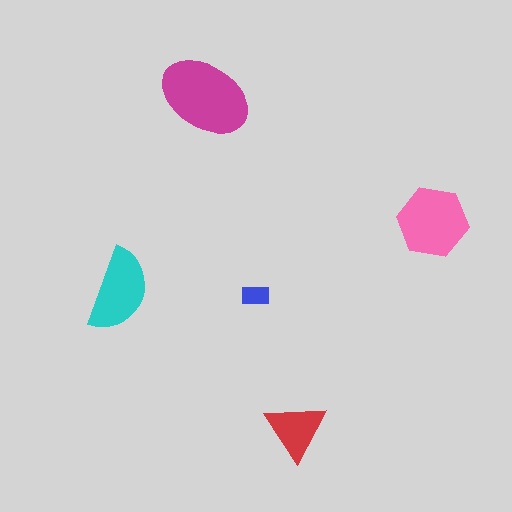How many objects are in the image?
There are 5 objects in the image.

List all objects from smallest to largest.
The blue rectangle, the red triangle, the cyan semicircle, the pink hexagon, the magenta ellipse.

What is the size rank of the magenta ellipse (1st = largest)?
1st.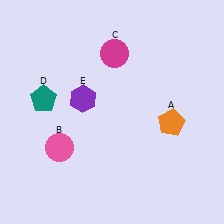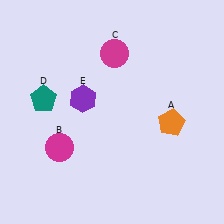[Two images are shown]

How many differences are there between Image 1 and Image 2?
There is 1 difference between the two images.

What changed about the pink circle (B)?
In Image 1, B is pink. In Image 2, it changed to magenta.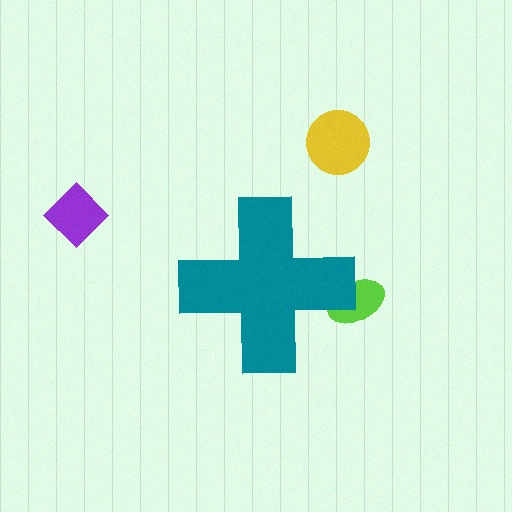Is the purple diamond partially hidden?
No, the purple diamond is fully visible.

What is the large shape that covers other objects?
A teal cross.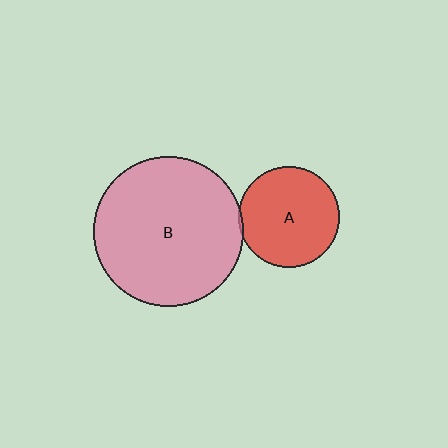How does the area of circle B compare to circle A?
Approximately 2.2 times.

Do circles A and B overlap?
Yes.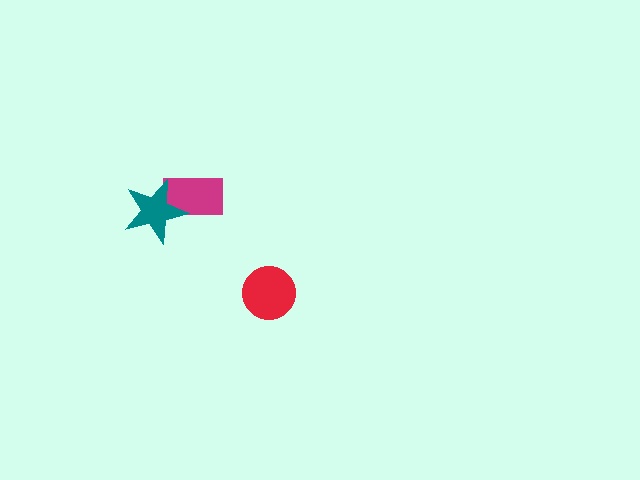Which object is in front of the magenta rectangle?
The teal star is in front of the magenta rectangle.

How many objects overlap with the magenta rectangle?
1 object overlaps with the magenta rectangle.